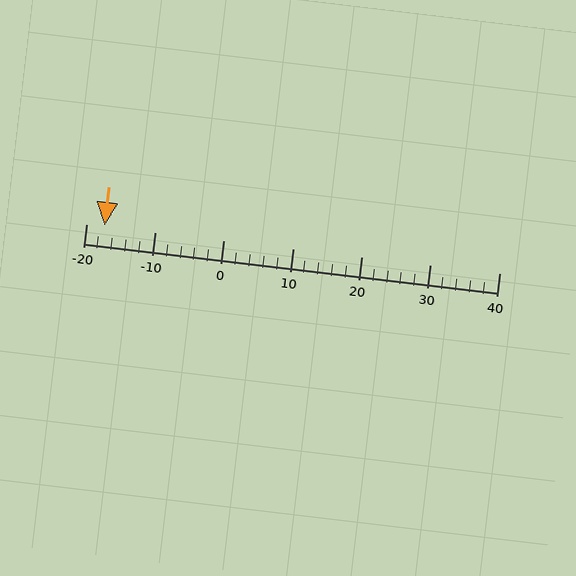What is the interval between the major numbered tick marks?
The major tick marks are spaced 10 units apart.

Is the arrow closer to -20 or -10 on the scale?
The arrow is closer to -20.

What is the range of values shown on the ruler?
The ruler shows values from -20 to 40.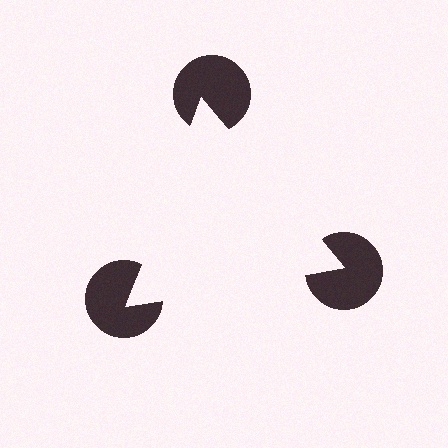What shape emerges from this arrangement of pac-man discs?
An illusory triangle — its edges are inferred from the aligned wedge cuts in the pac-man discs, not physically drawn.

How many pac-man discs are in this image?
There are 3 — one at each vertex of the illusory triangle.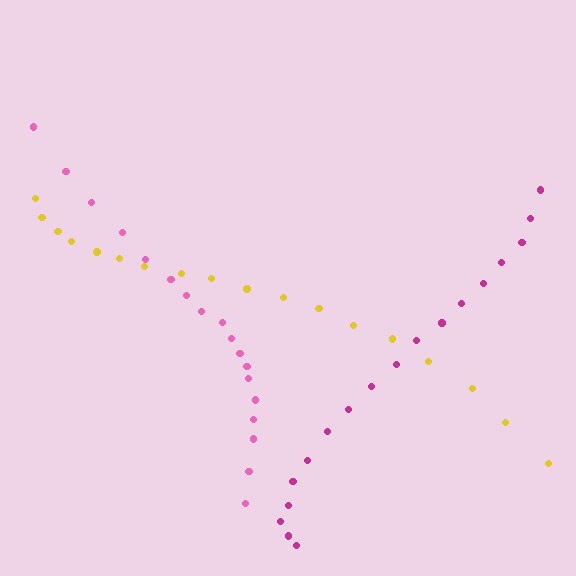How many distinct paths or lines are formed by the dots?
There are 3 distinct paths.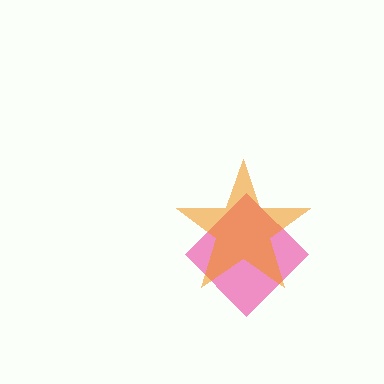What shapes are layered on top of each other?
The layered shapes are: a pink diamond, an orange star.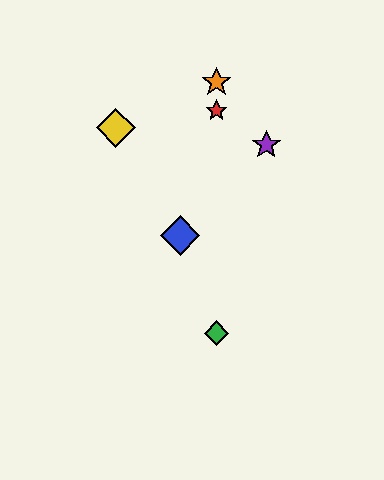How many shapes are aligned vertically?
3 shapes (the red star, the green diamond, the orange star) are aligned vertically.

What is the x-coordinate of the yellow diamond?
The yellow diamond is at x≈116.